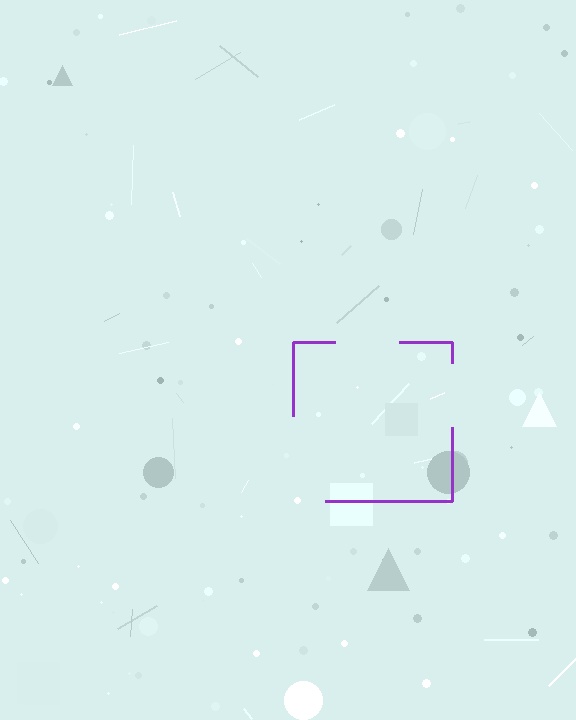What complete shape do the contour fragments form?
The contour fragments form a square.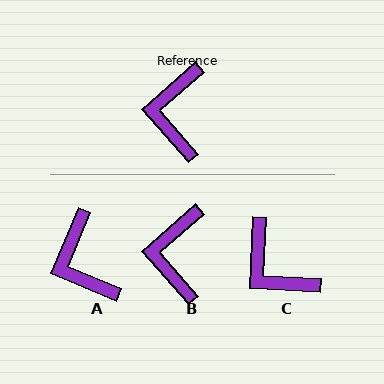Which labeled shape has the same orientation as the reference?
B.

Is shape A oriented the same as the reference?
No, it is off by about 26 degrees.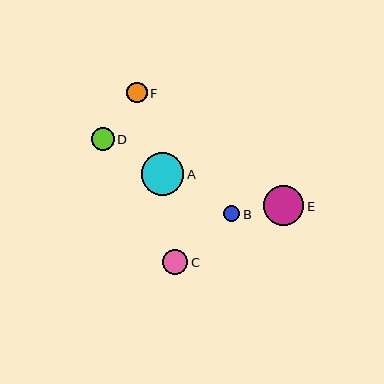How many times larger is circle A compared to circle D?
Circle A is approximately 1.8 times the size of circle D.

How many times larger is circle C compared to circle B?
Circle C is approximately 1.5 times the size of circle B.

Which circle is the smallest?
Circle B is the smallest with a size of approximately 16 pixels.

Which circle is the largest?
Circle A is the largest with a size of approximately 42 pixels.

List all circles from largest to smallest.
From largest to smallest: A, E, C, D, F, B.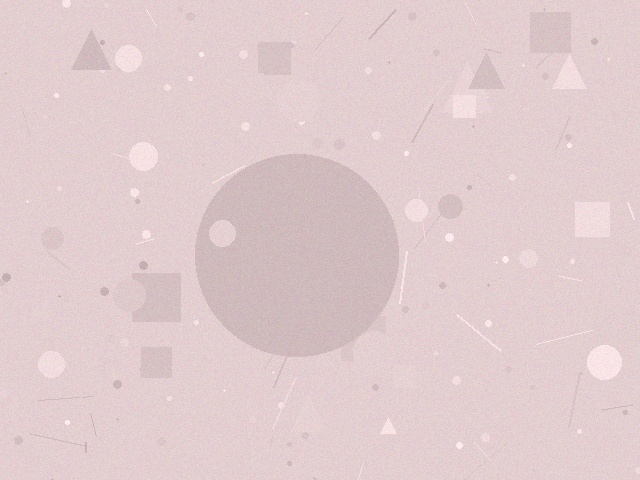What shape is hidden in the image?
A circle is hidden in the image.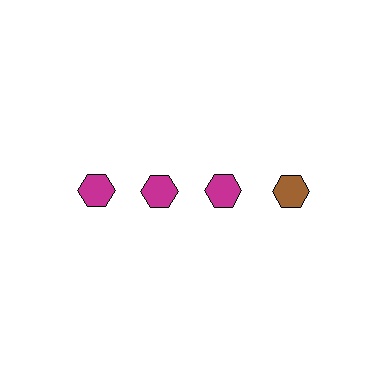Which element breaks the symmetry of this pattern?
The brown hexagon in the top row, second from right column breaks the symmetry. All other shapes are magenta hexagons.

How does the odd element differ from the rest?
It has a different color: brown instead of magenta.